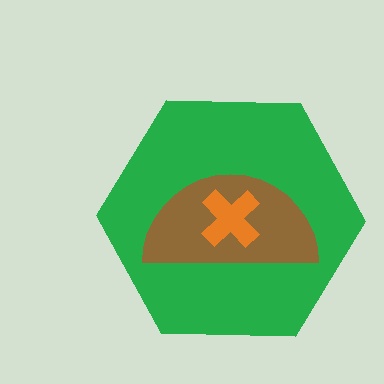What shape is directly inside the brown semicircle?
The orange cross.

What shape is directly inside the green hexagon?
The brown semicircle.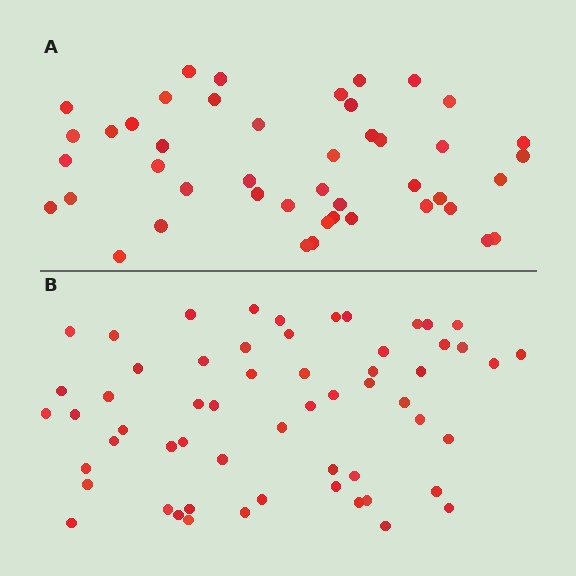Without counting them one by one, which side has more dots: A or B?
Region B (the bottom region) has more dots.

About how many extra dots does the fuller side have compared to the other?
Region B has approximately 15 more dots than region A.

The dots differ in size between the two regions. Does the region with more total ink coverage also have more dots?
No. Region A has more total ink coverage because its dots are larger, but region B actually contains more individual dots. Total area can be misleading — the number of items is what matters here.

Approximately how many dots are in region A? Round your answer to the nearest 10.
About 40 dots. (The exact count is 45, which rounds to 40.)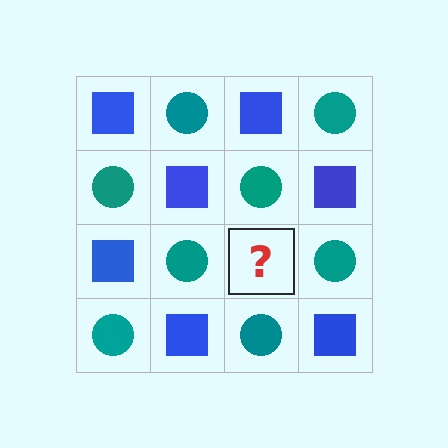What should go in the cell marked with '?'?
The missing cell should contain a blue square.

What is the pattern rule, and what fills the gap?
The rule is that it alternates blue square and teal circle in a checkerboard pattern. The gap should be filled with a blue square.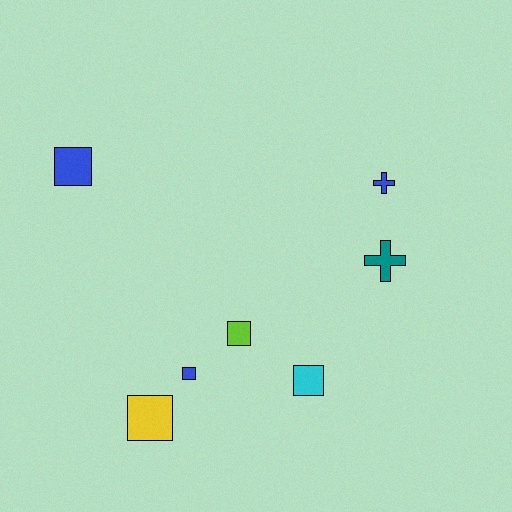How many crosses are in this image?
There are 2 crosses.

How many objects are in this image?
There are 7 objects.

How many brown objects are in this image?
There are no brown objects.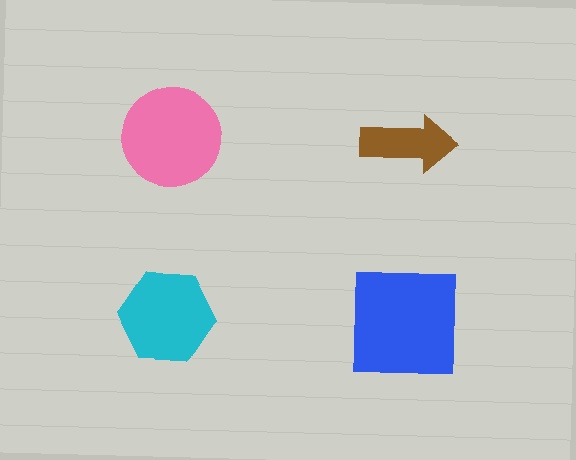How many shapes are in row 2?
2 shapes.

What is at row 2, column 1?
A cyan hexagon.